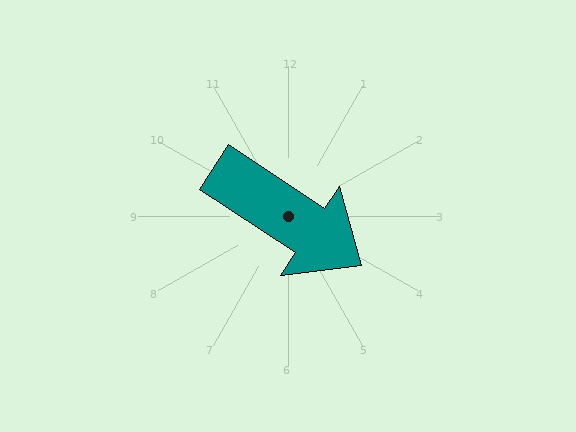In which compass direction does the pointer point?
Southeast.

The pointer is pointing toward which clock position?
Roughly 4 o'clock.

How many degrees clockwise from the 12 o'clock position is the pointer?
Approximately 124 degrees.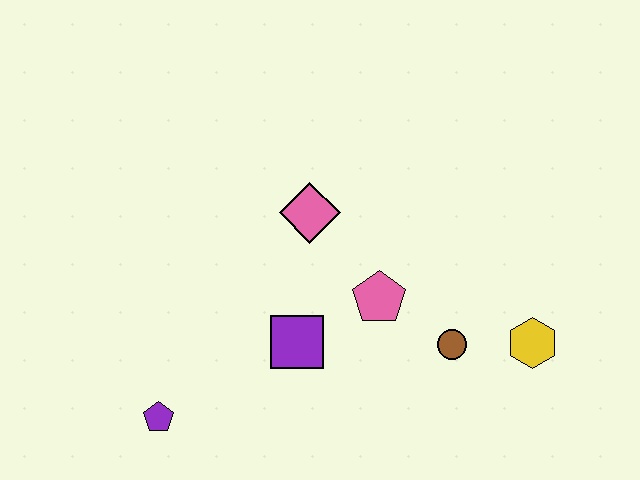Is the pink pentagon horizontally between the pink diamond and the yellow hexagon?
Yes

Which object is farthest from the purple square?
The yellow hexagon is farthest from the purple square.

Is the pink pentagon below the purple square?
No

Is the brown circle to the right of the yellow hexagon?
No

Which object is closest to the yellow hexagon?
The brown circle is closest to the yellow hexagon.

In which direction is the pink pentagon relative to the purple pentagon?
The pink pentagon is to the right of the purple pentagon.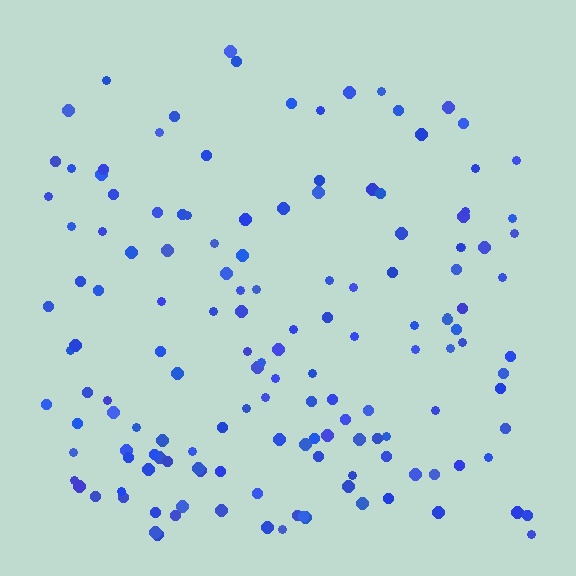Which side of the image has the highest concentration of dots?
The bottom.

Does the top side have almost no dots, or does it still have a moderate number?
Still a moderate number, just noticeably fewer than the bottom.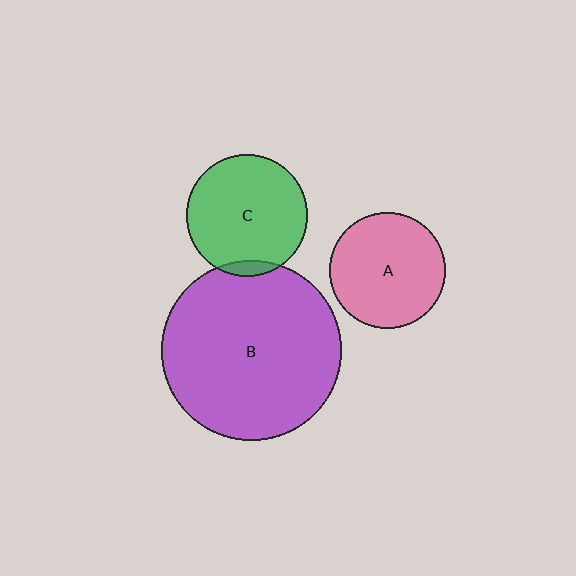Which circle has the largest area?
Circle B (purple).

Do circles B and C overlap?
Yes.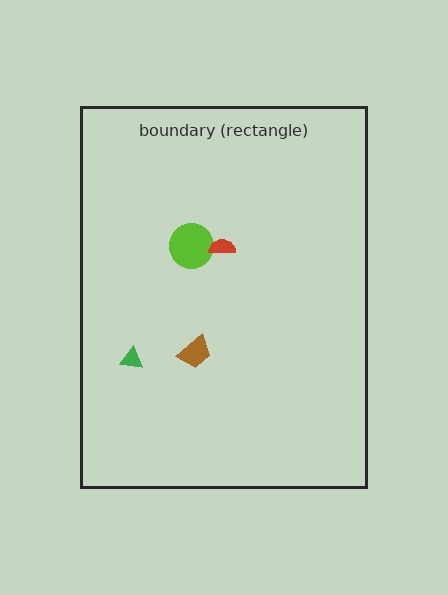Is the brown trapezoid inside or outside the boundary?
Inside.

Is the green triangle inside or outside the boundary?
Inside.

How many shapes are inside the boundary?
4 inside, 0 outside.